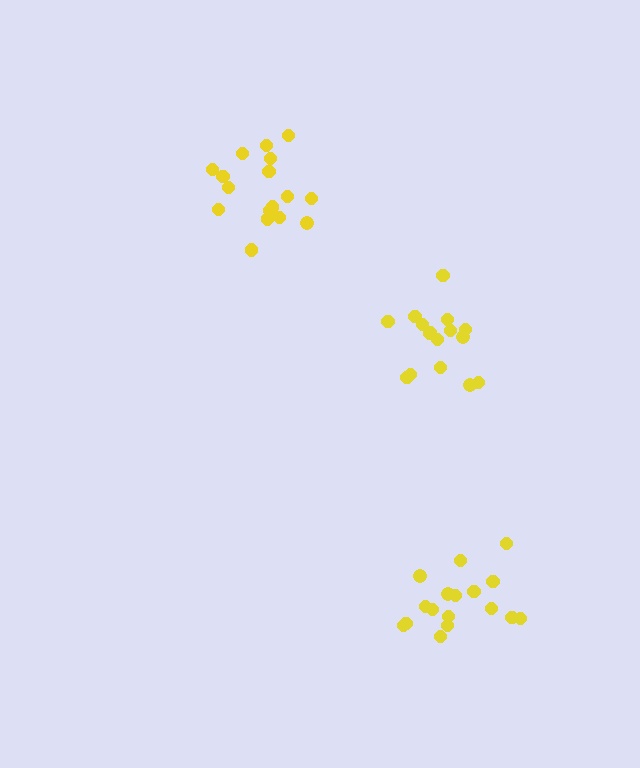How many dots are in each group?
Group 1: 17 dots, Group 2: 16 dots, Group 3: 17 dots (50 total).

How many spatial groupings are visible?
There are 3 spatial groupings.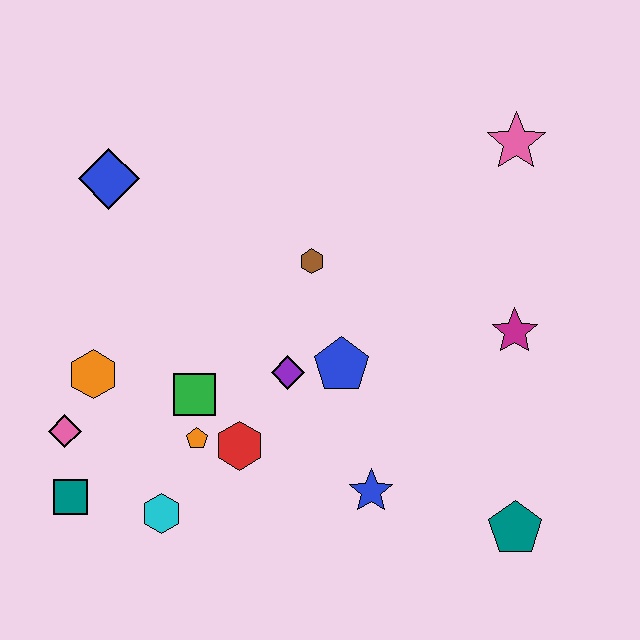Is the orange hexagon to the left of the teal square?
No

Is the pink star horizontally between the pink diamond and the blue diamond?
No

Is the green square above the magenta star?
No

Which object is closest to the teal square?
The pink diamond is closest to the teal square.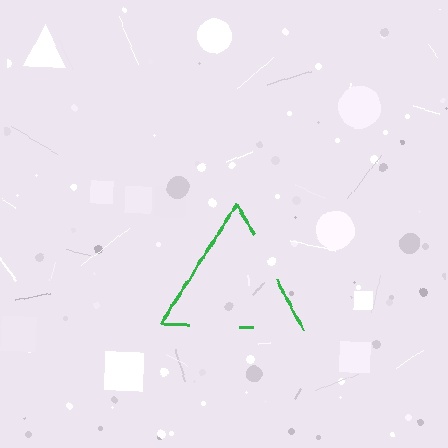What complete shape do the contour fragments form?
The contour fragments form a triangle.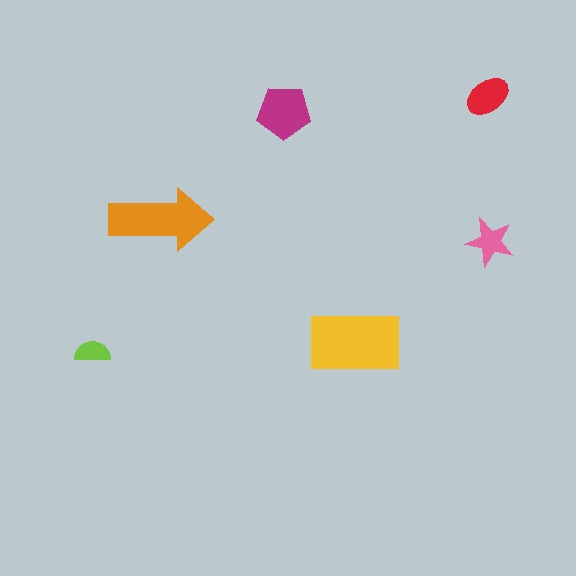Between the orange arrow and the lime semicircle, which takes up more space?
The orange arrow.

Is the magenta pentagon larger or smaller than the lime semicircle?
Larger.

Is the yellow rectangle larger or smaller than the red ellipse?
Larger.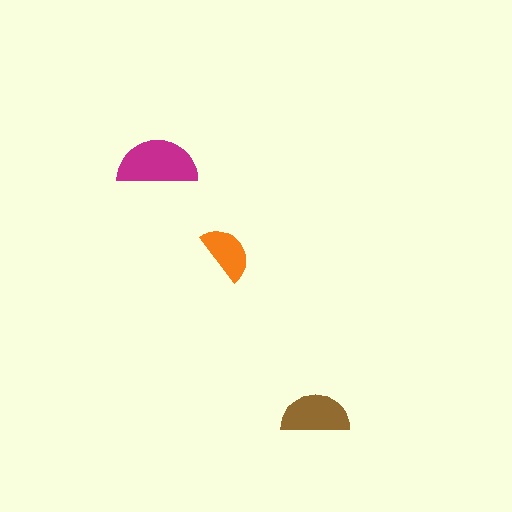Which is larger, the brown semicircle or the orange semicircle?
The brown one.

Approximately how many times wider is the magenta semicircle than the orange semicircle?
About 1.5 times wider.